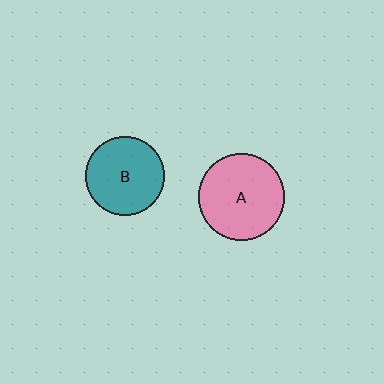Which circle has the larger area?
Circle A (pink).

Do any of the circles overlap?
No, none of the circles overlap.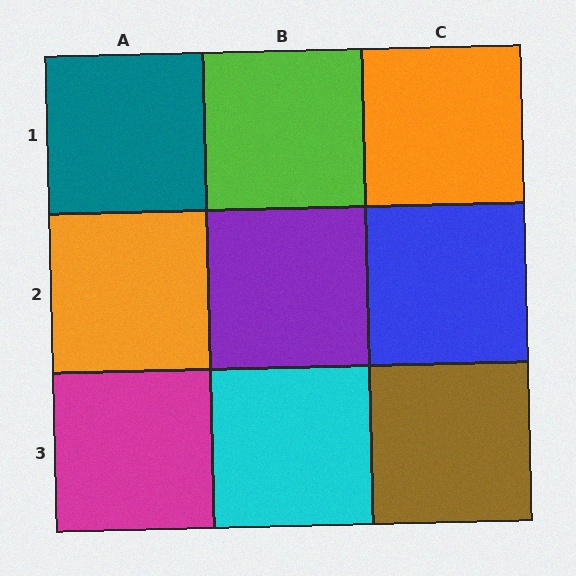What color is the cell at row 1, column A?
Teal.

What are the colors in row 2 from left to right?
Orange, purple, blue.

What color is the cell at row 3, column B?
Cyan.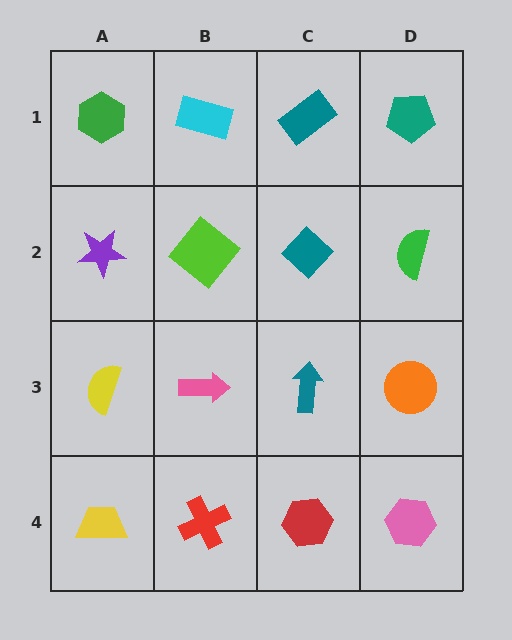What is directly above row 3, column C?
A teal diamond.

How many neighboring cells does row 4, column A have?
2.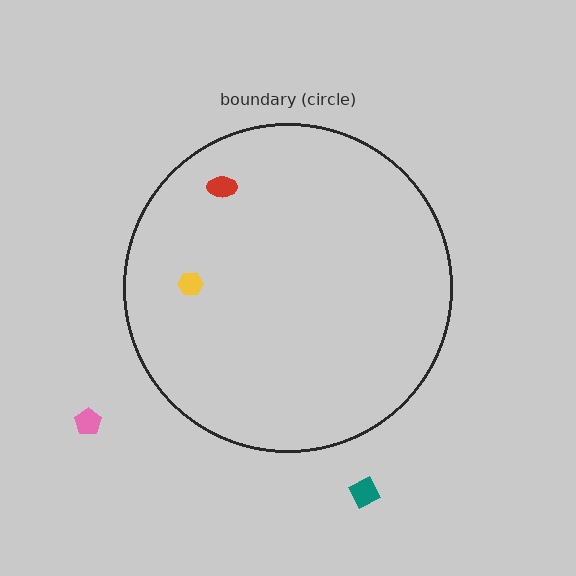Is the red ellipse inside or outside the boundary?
Inside.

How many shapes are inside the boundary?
2 inside, 2 outside.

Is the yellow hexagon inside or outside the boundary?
Inside.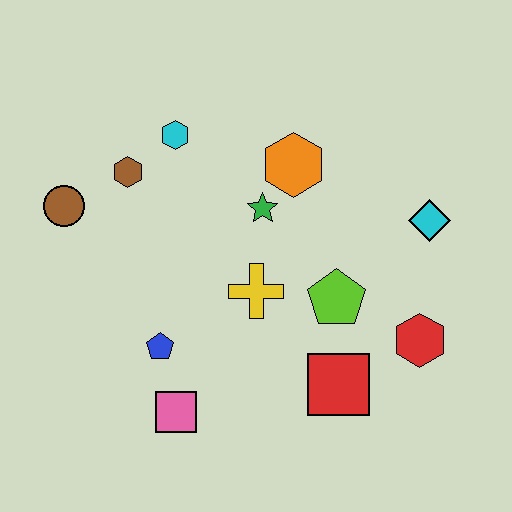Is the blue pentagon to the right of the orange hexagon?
No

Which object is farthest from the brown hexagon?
The red hexagon is farthest from the brown hexagon.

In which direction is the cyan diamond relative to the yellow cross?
The cyan diamond is to the right of the yellow cross.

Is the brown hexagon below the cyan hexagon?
Yes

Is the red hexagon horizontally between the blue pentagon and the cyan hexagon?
No